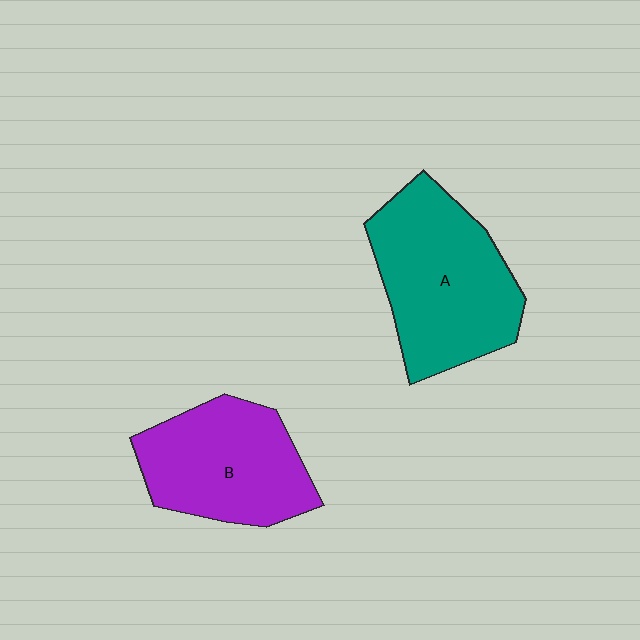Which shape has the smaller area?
Shape B (purple).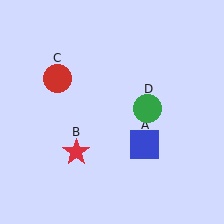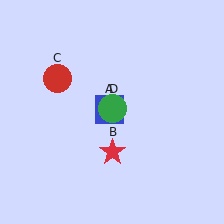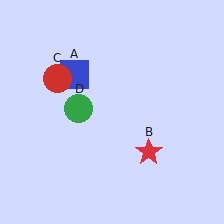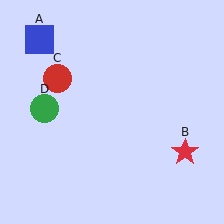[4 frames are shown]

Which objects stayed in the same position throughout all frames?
Red circle (object C) remained stationary.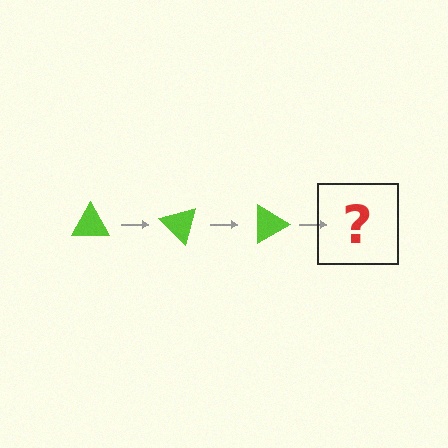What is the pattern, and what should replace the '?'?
The pattern is that the triangle rotates 45 degrees each step. The '?' should be a lime triangle rotated 135 degrees.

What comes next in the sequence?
The next element should be a lime triangle rotated 135 degrees.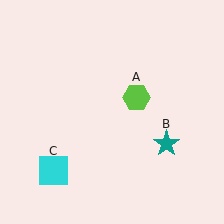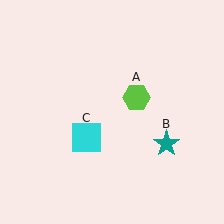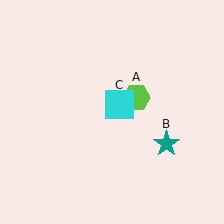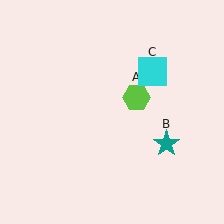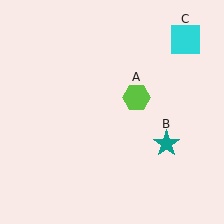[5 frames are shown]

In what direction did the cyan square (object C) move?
The cyan square (object C) moved up and to the right.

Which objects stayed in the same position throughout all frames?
Lime hexagon (object A) and teal star (object B) remained stationary.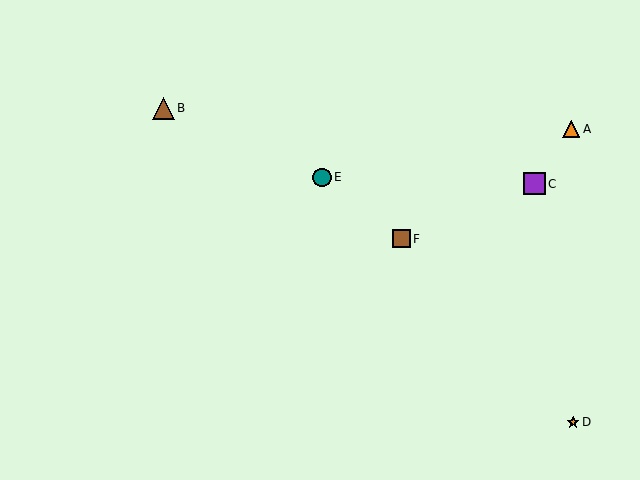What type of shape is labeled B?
Shape B is a brown triangle.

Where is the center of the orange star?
The center of the orange star is at (573, 422).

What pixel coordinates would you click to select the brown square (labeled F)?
Click at (401, 239) to select the brown square F.